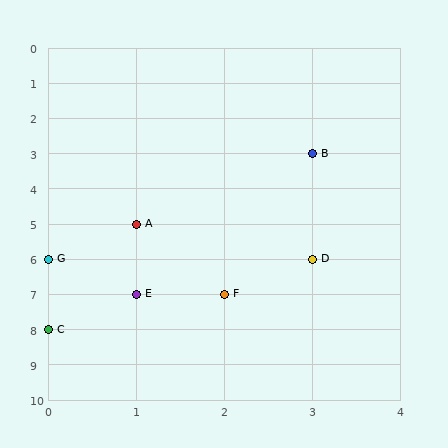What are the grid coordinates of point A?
Point A is at grid coordinates (1, 5).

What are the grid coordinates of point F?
Point F is at grid coordinates (2, 7).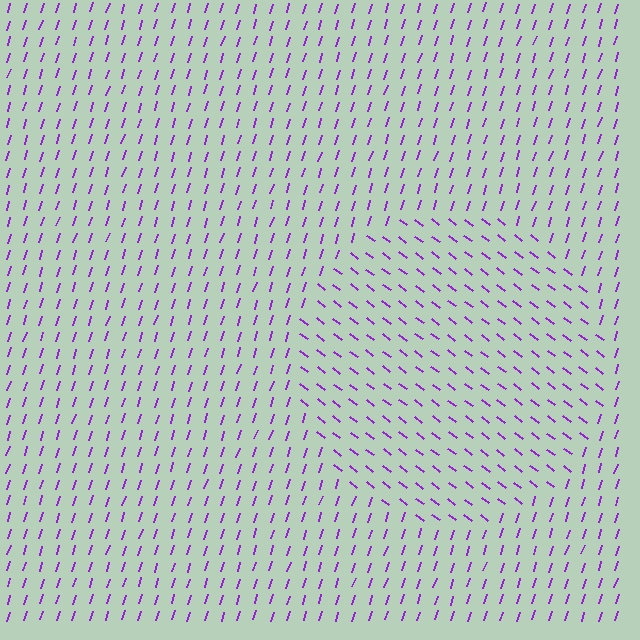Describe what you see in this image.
The image is filled with small purple line segments. A circle region in the image has lines oriented differently from the surrounding lines, creating a visible texture boundary.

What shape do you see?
I see a circle.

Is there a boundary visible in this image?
Yes, there is a texture boundary formed by a change in line orientation.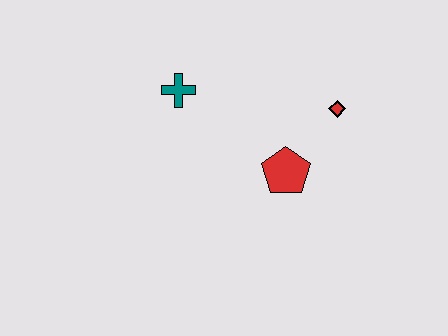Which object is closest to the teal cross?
The red pentagon is closest to the teal cross.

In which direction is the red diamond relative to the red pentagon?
The red diamond is above the red pentagon.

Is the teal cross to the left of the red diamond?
Yes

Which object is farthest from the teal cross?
The red diamond is farthest from the teal cross.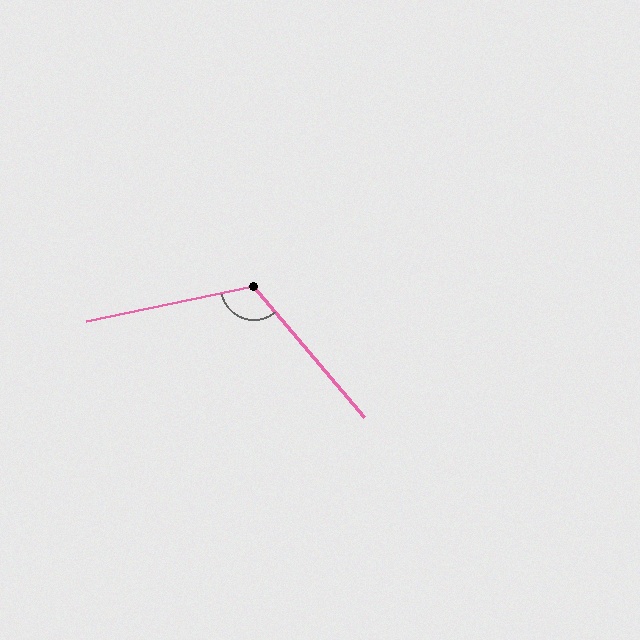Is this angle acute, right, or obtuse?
It is obtuse.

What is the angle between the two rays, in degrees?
Approximately 118 degrees.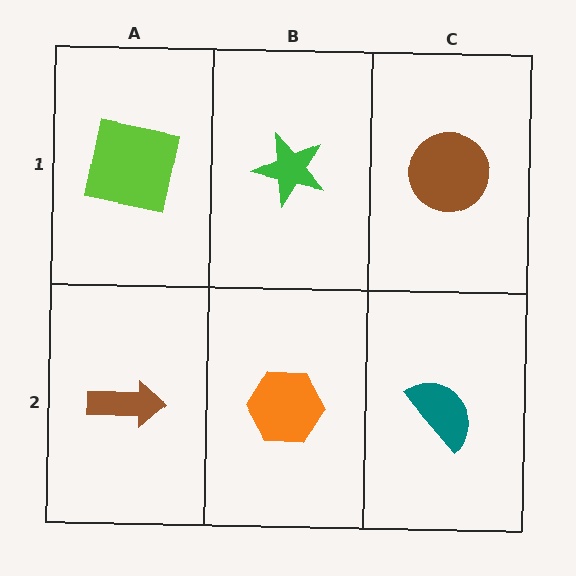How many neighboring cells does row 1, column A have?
2.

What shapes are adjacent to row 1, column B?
An orange hexagon (row 2, column B), a lime square (row 1, column A), a brown circle (row 1, column C).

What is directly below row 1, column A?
A brown arrow.